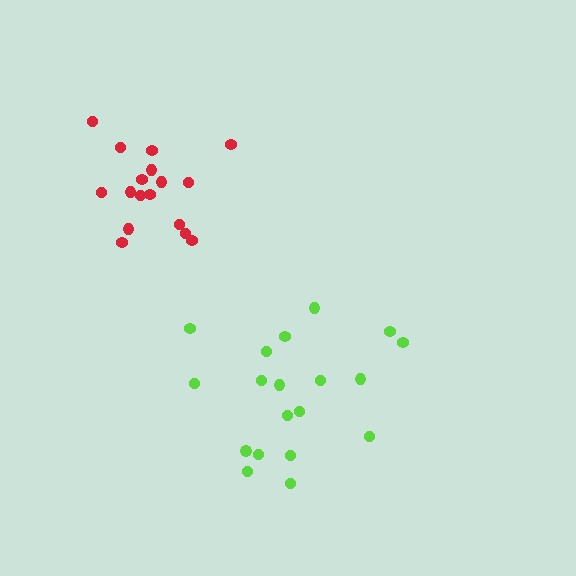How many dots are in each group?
Group 1: 19 dots, Group 2: 17 dots (36 total).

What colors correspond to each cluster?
The clusters are colored: lime, red.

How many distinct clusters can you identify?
There are 2 distinct clusters.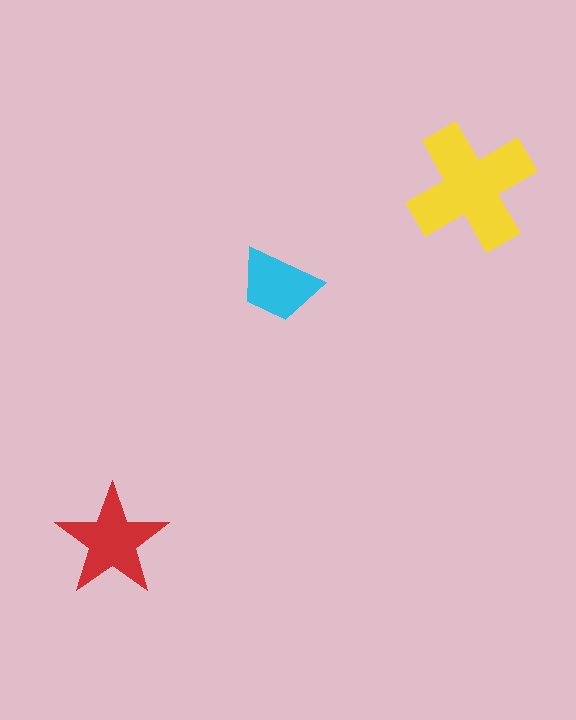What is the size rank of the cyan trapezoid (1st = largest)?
3rd.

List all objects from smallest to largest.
The cyan trapezoid, the red star, the yellow cross.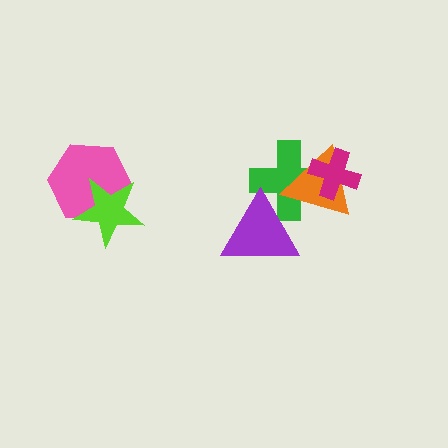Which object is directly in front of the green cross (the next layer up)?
The orange triangle is directly in front of the green cross.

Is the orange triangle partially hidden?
Yes, it is partially covered by another shape.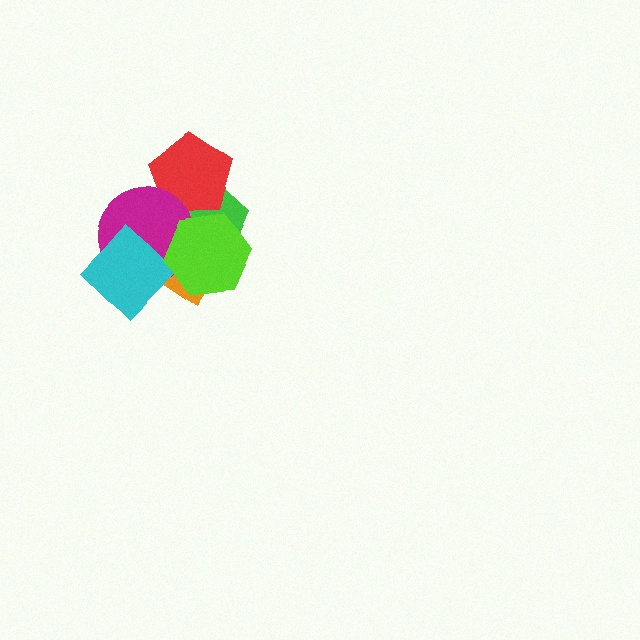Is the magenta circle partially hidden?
Yes, it is partially covered by another shape.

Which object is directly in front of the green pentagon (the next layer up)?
The orange rectangle is directly in front of the green pentagon.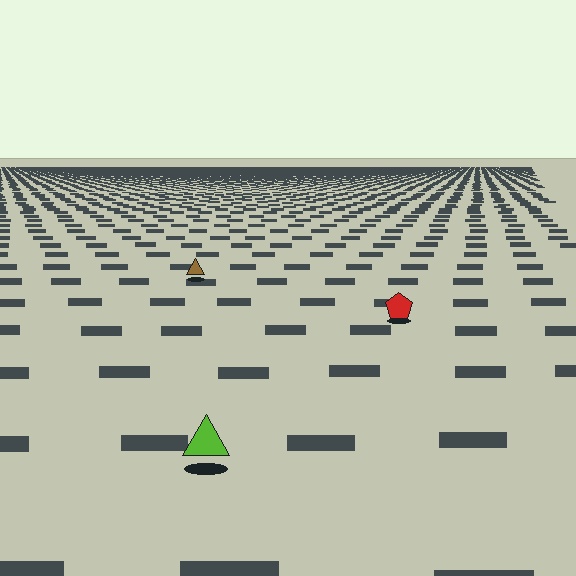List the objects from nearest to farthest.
From nearest to farthest: the lime triangle, the red pentagon, the brown triangle.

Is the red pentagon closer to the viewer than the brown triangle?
Yes. The red pentagon is closer — you can tell from the texture gradient: the ground texture is coarser near it.